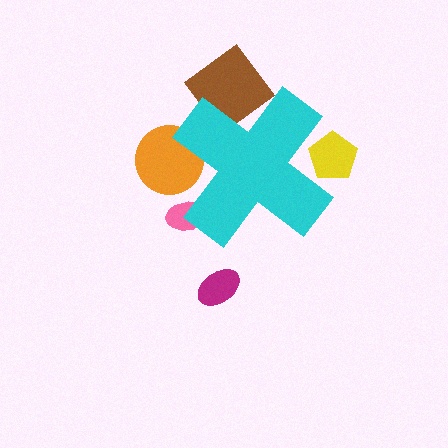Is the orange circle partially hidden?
Yes, the orange circle is partially hidden behind the cyan cross.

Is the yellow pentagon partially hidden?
Yes, the yellow pentagon is partially hidden behind the cyan cross.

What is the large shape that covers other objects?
A cyan cross.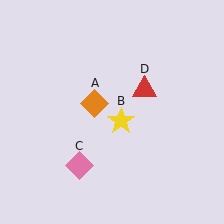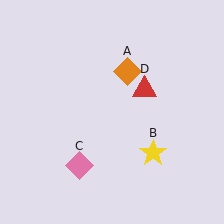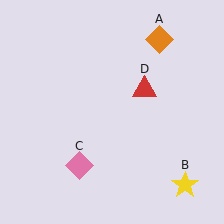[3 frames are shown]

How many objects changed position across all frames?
2 objects changed position: orange diamond (object A), yellow star (object B).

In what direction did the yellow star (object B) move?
The yellow star (object B) moved down and to the right.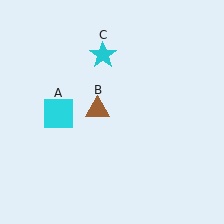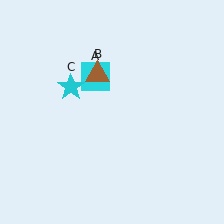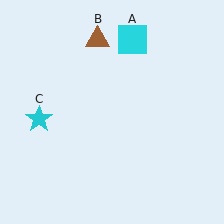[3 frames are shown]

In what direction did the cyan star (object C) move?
The cyan star (object C) moved down and to the left.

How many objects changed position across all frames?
3 objects changed position: cyan square (object A), brown triangle (object B), cyan star (object C).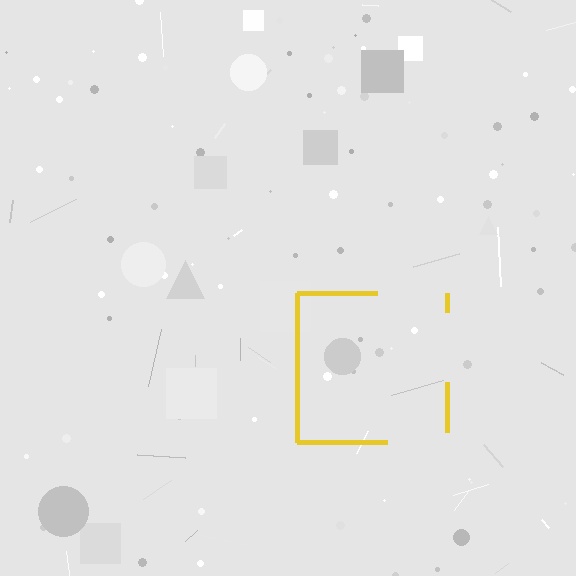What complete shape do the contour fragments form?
The contour fragments form a square.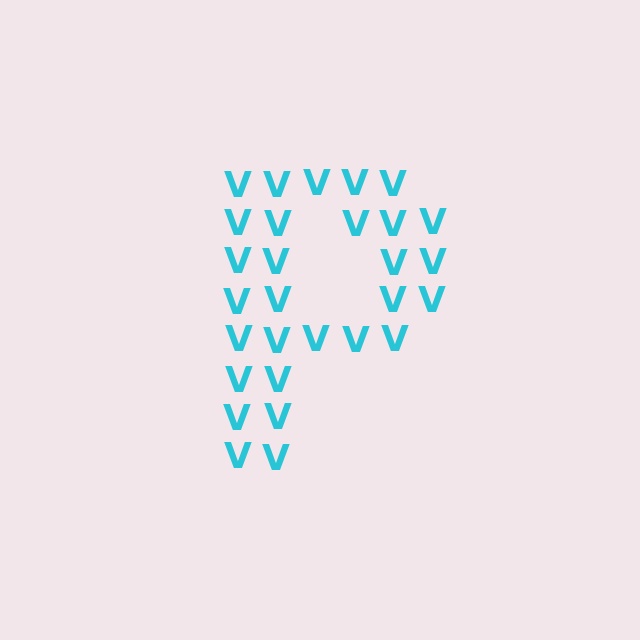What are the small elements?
The small elements are letter V's.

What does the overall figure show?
The overall figure shows the letter P.